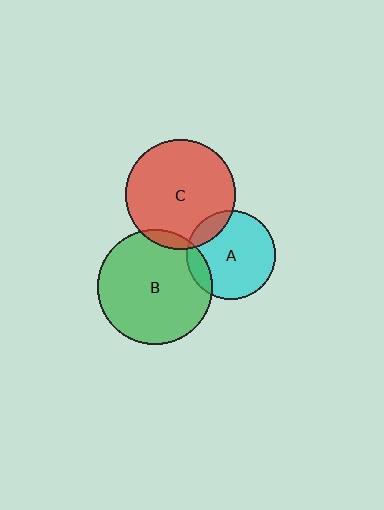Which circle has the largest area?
Circle B (green).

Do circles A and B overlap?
Yes.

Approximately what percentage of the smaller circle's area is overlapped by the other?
Approximately 15%.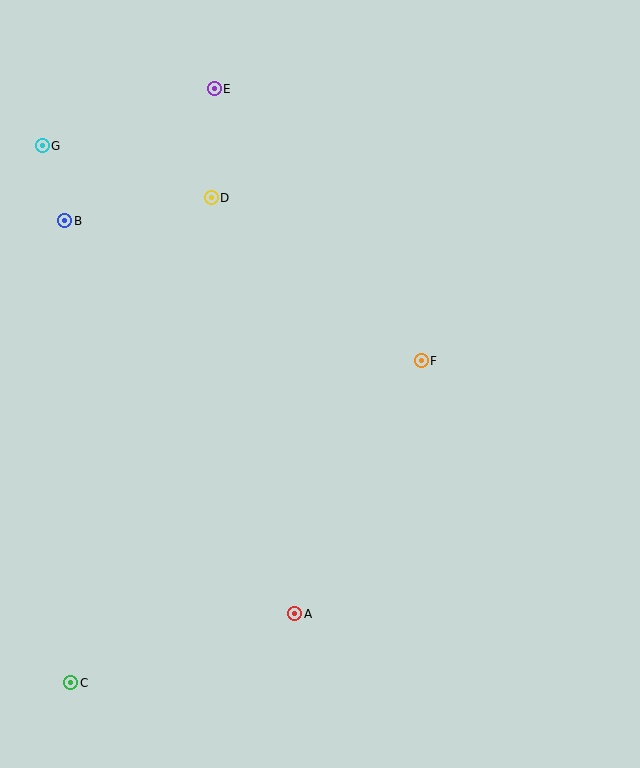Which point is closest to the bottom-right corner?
Point A is closest to the bottom-right corner.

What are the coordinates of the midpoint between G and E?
The midpoint between G and E is at (128, 117).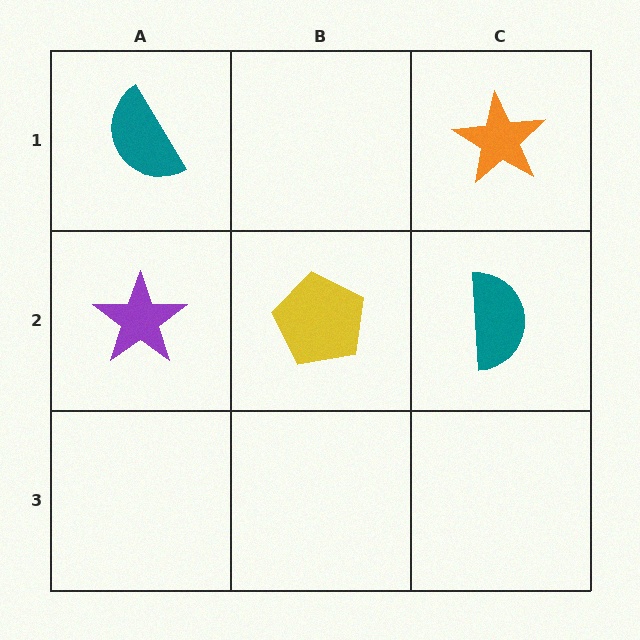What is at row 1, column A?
A teal semicircle.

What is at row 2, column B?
A yellow pentagon.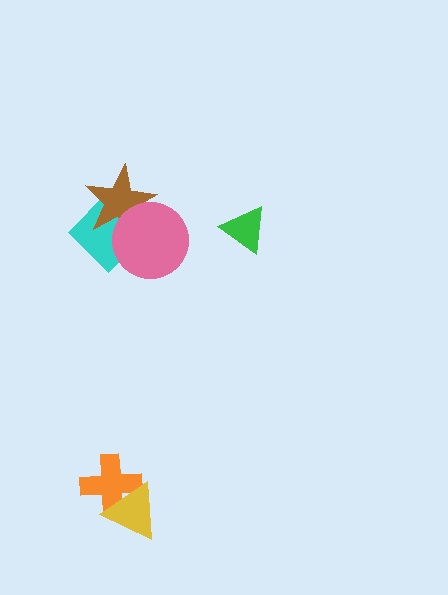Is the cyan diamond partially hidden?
Yes, it is partially covered by another shape.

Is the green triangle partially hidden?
No, no other shape covers it.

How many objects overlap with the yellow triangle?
1 object overlaps with the yellow triangle.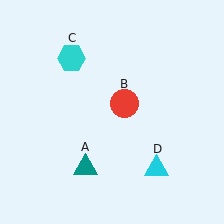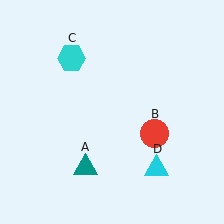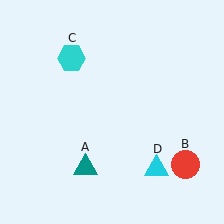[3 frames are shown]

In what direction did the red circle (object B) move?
The red circle (object B) moved down and to the right.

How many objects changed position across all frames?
1 object changed position: red circle (object B).